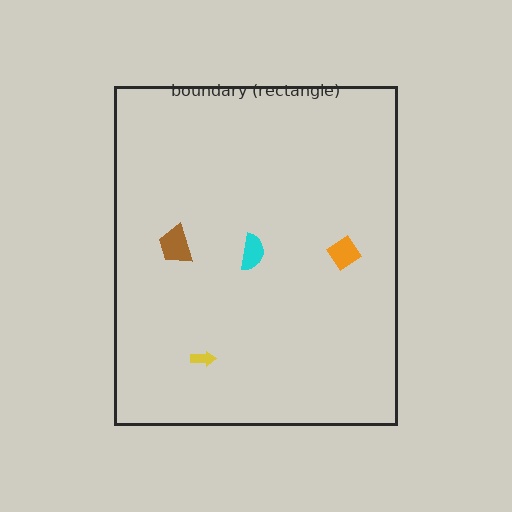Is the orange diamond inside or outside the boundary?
Inside.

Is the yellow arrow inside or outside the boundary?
Inside.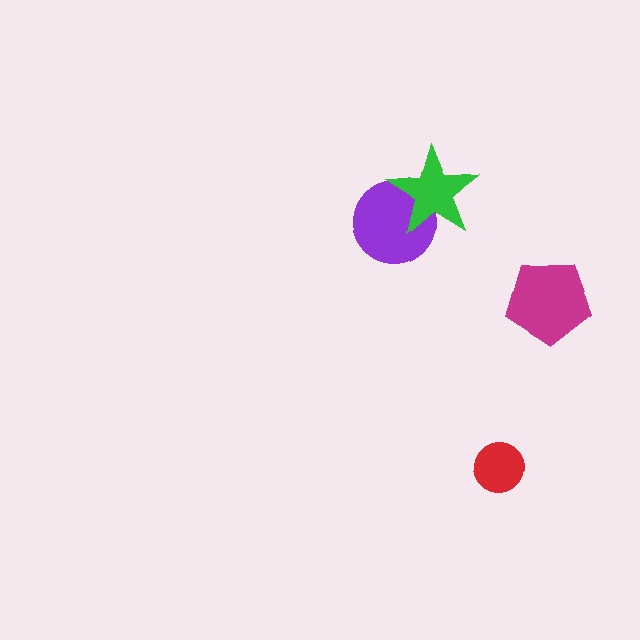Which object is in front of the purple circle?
The green star is in front of the purple circle.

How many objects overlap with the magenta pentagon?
0 objects overlap with the magenta pentagon.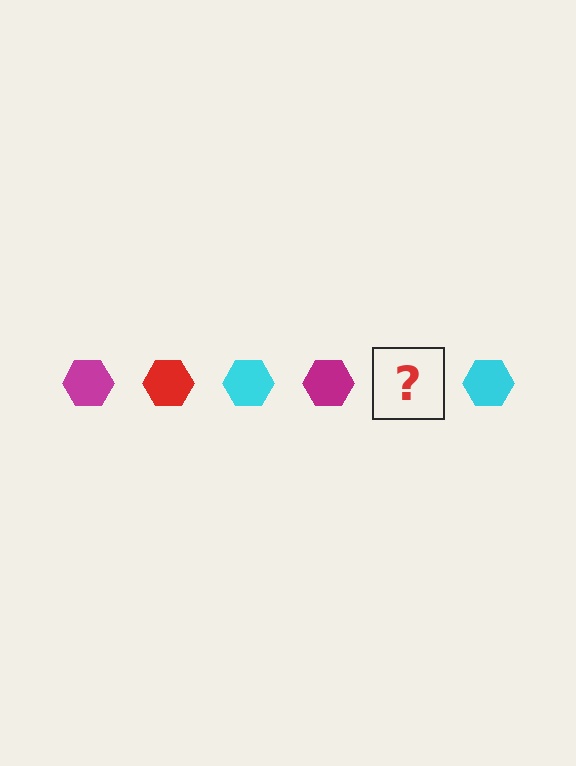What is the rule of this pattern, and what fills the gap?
The rule is that the pattern cycles through magenta, red, cyan hexagons. The gap should be filled with a red hexagon.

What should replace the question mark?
The question mark should be replaced with a red hexagon.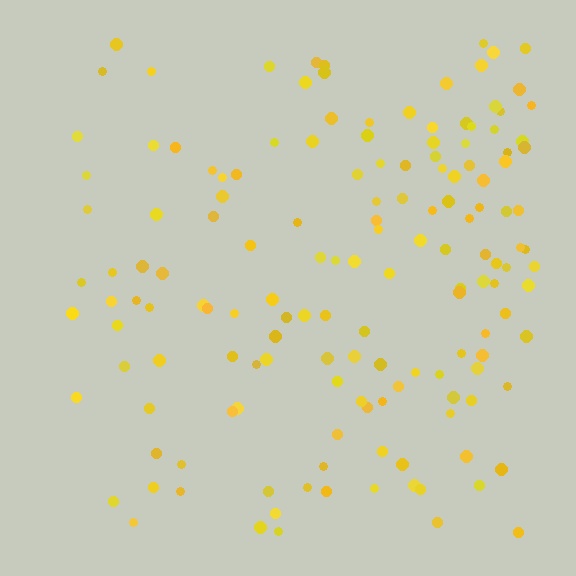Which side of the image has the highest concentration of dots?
The right.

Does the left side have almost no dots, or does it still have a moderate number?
Still a moderate number, just noticeably fewer than the right.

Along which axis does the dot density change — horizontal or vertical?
Horizontal.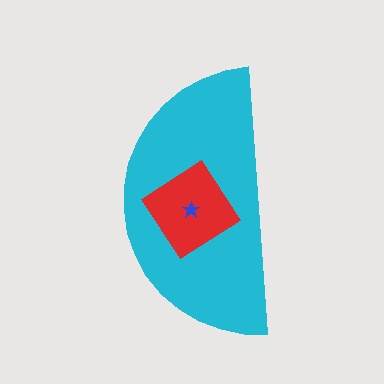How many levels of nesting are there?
3.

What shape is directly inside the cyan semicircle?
The red diamond.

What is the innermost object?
The blue star.